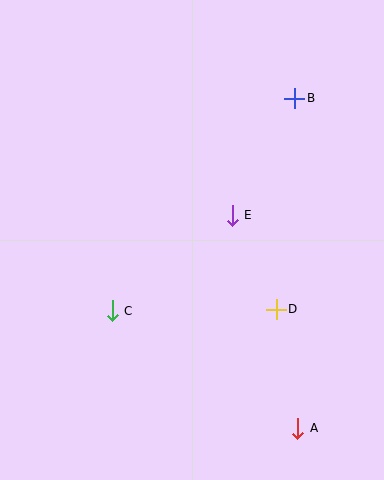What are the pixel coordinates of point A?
Point A is at (298, 428).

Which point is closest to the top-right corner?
Point B is closest to the top-right corner.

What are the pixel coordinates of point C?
Point C is at (112, 311).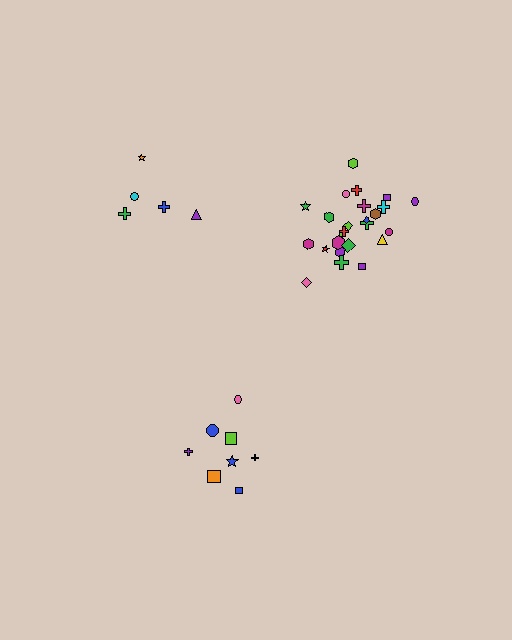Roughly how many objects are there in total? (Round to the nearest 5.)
Roughly 40 objects in total.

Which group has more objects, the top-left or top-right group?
The top-right group.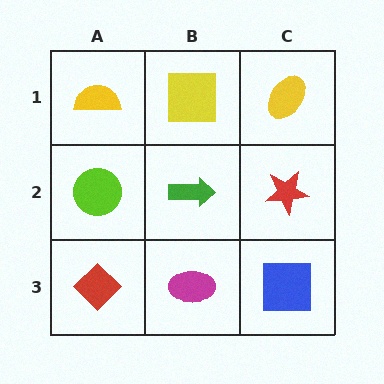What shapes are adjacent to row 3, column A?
A lime circle (row 2, column A), a magenta ellipse (row 3, column B).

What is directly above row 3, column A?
A lime circle.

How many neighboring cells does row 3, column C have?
2.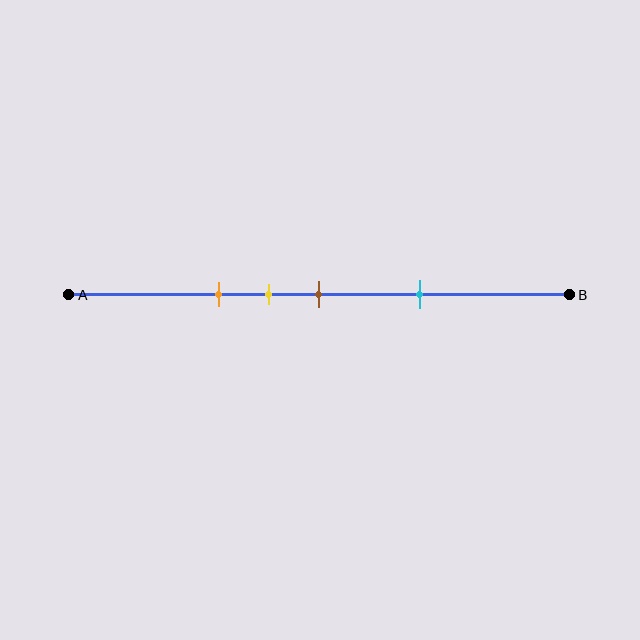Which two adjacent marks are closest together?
The yellow and brown marks are the closest adjacent pair.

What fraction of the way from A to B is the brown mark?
The brown mark is approximately 50% (0.5) of the way from A to B.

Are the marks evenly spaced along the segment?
No, the marks are not evenly spaced.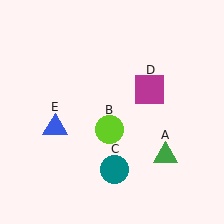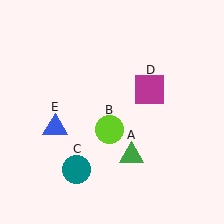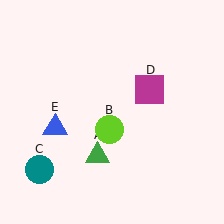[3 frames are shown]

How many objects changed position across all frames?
2 objects changed position: green triangle (object A), teal circle (object C).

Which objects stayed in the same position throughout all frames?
Lime circle (object B) and magenta square (object D) and blue triangle (object E) remained stationary.